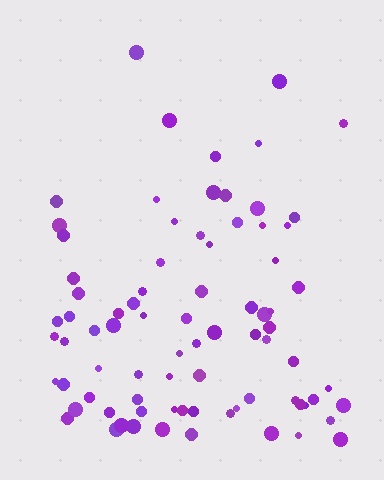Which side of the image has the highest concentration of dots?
The bottom.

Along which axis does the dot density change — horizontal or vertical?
Vertical.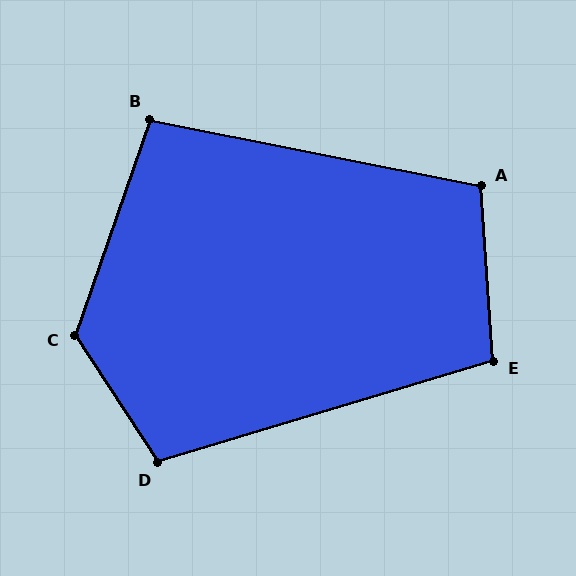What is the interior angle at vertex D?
Approximately 106 degrees (obtuse).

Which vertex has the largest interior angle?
C, at approximately 128 degrees.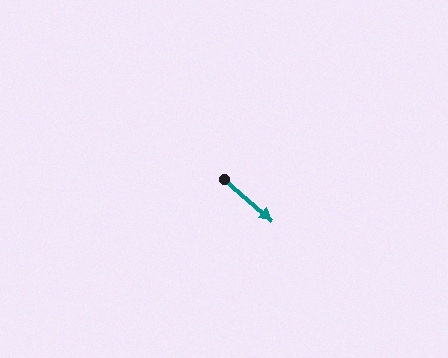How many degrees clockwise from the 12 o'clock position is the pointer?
Approximately 131 degrees.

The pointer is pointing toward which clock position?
Roughly 4 o'clock.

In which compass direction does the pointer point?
Southeast.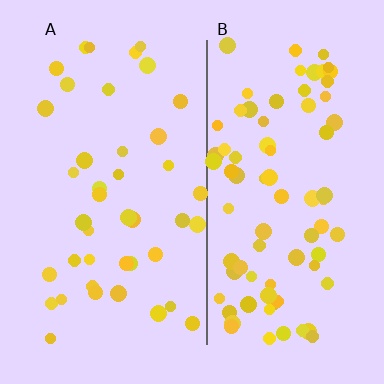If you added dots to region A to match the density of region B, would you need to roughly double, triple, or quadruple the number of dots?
Approximately double.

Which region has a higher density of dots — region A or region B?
B (the right).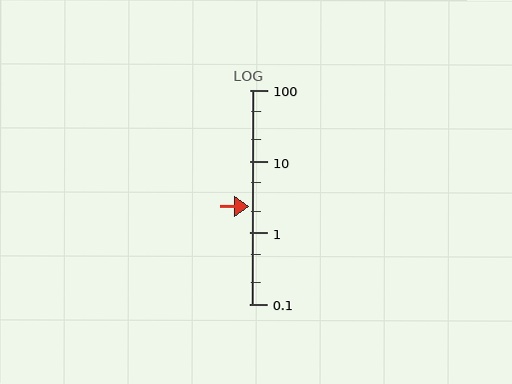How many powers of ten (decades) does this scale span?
The scale spans 3 decades, from 0.1 to 100.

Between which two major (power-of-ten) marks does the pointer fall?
The pointer is between 1 and 10.